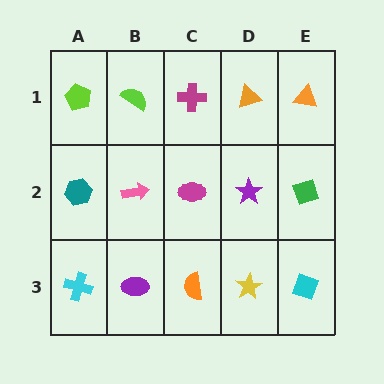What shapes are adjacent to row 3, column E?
A green diamond (row 2, column E), a yellow star (row 3, column D).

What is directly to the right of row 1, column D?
An orange triangle.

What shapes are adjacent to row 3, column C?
A magenta ellipse (row 2, column C), a purple ellipse (row 3, column B), a yellow star (row 3, column D).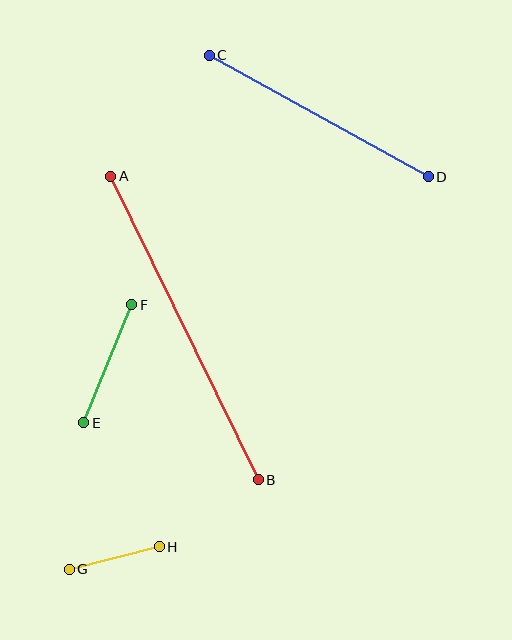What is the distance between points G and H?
The distance is approximately 93 pixels.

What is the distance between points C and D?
The distance is approximately 251 pixels.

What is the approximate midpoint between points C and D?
The midpoint is at approximately (319, 116) pixels.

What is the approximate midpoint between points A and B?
The midpoint is at approximately (184, 328) pixels.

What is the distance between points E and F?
The distance is approximately 127 pixels.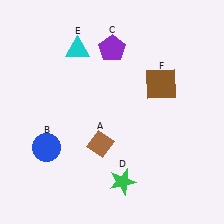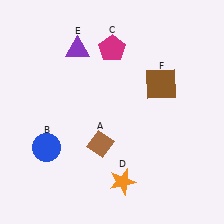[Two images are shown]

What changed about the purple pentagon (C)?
In Image 1, C is purple. In Image 2, it changed to magenta.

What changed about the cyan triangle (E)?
In Image 1, E is cyan. In Image 2, it changed to purple.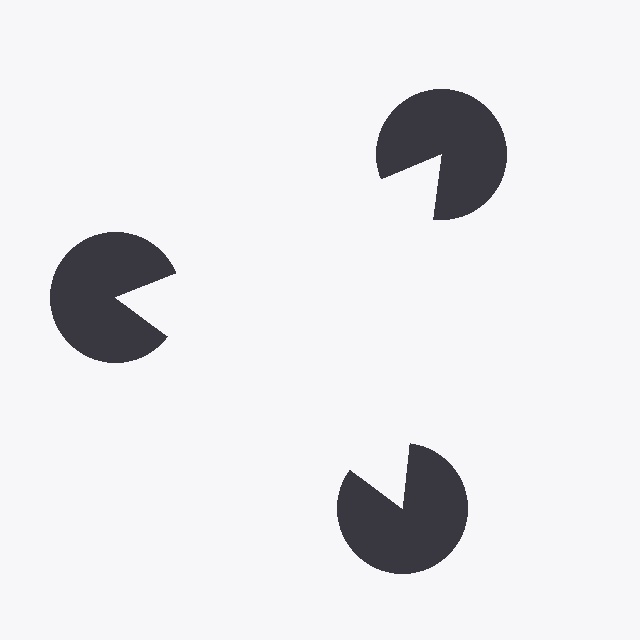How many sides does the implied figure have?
3 sides.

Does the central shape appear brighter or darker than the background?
It typically appears slightly brighter than the background, even though no actual brightness change is drawn.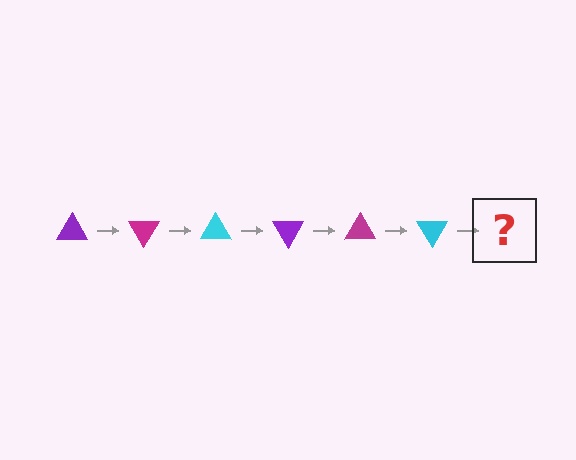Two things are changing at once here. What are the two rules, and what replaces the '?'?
The two rules are that it rotates 60 degrees each step and the color cycles through purple, magenta, and cyan. The '?' should be a purple triangle, rotated 360 degrees from the start.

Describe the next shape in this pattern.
It should be a purple triangle, rotated 360 degrees from the start.